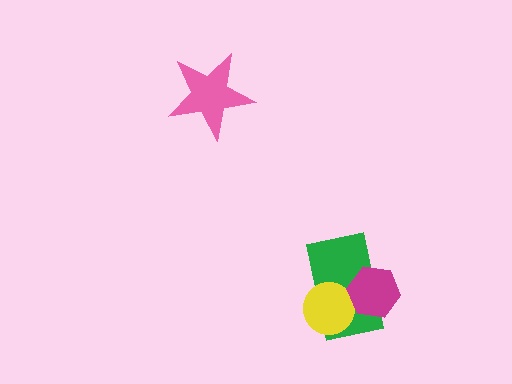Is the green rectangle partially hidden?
Yes, it is partially covered by another shape.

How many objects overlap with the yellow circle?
2 objects overlap with the yellow circle.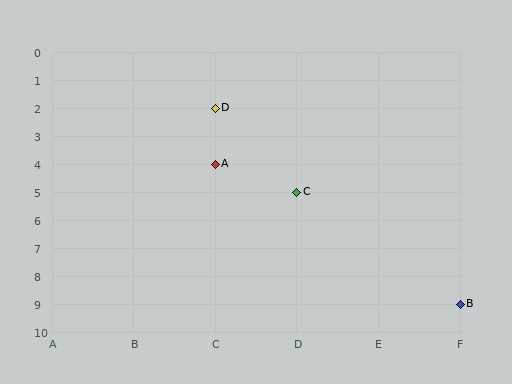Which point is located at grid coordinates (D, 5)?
Point C is at (D, 5).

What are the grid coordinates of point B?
Point B is at grid coordinates (F, 9).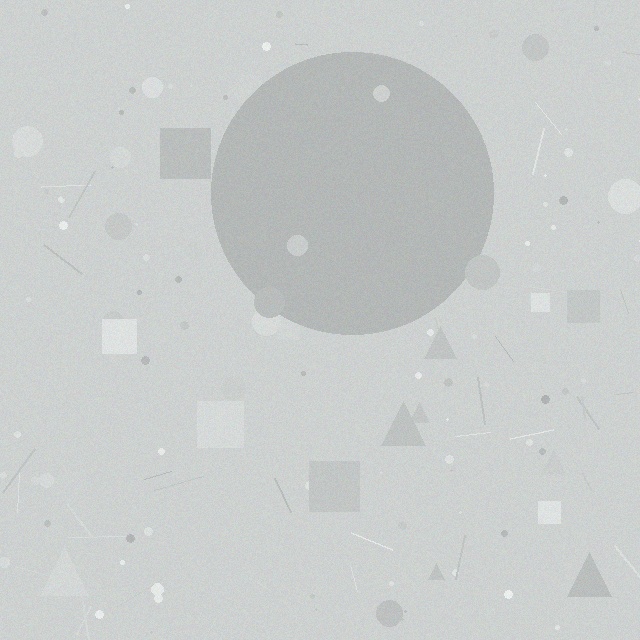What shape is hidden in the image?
A circle is hidden in the image.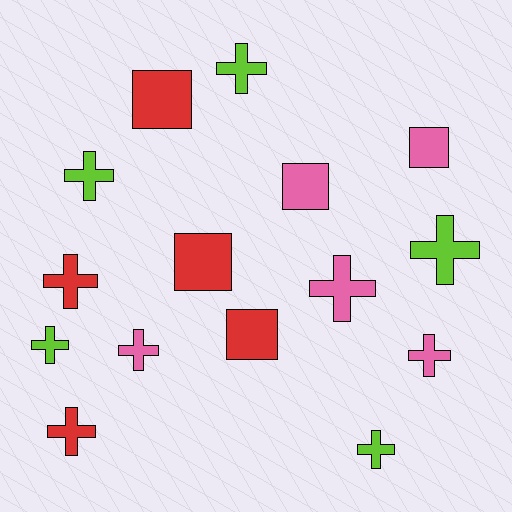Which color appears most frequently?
Red, with 5 objects.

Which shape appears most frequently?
Cross, with 10 objects.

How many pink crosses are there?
There are 3 pink crosses.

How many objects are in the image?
There are 15 objects.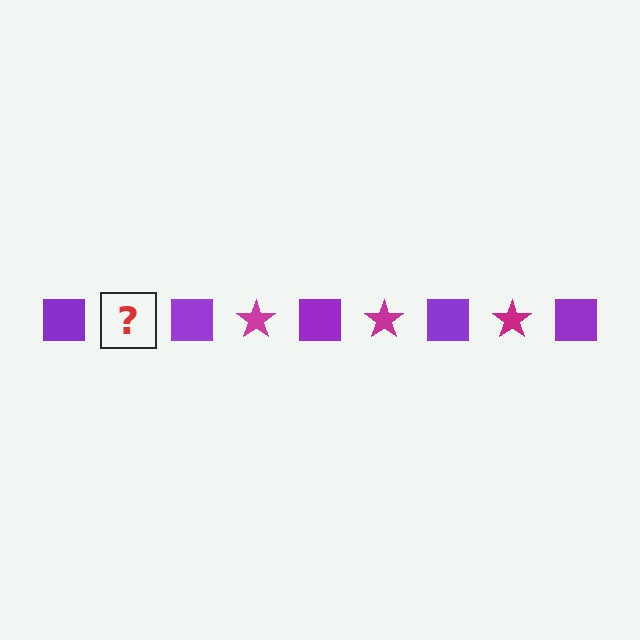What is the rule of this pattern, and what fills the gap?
The rule is that the pattern alternates between purple square and magenta star. The gap should be filled with a magenta star.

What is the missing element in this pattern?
The missing element is a magenta star.